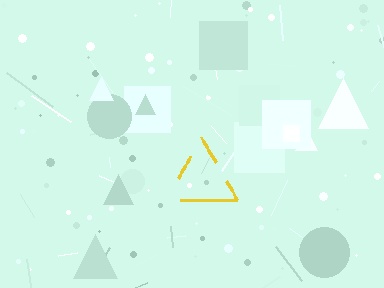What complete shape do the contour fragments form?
The contour fragments form a triangle.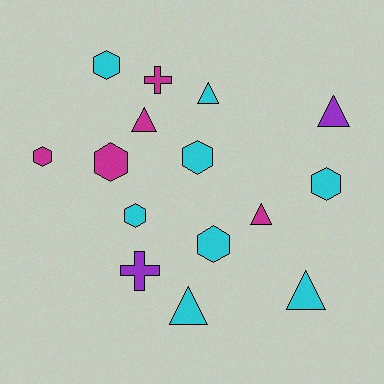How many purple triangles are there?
There is 1 purple triangle.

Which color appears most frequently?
Cyan, with 8 objects.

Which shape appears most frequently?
Hexagon, with 7 objects.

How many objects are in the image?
There are 15 objects.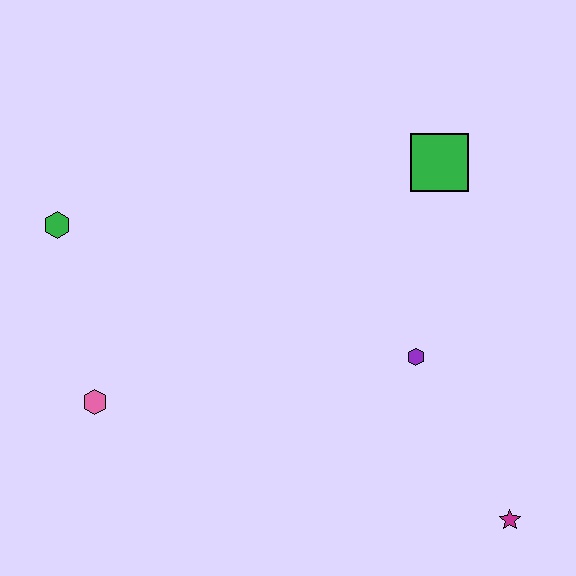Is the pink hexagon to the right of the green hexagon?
Yes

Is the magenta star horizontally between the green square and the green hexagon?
No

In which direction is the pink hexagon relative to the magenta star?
The pink hexagon is to the left of the magenta star.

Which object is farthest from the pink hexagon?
The magenta star is farthest from the pink hexagon.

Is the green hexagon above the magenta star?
Yes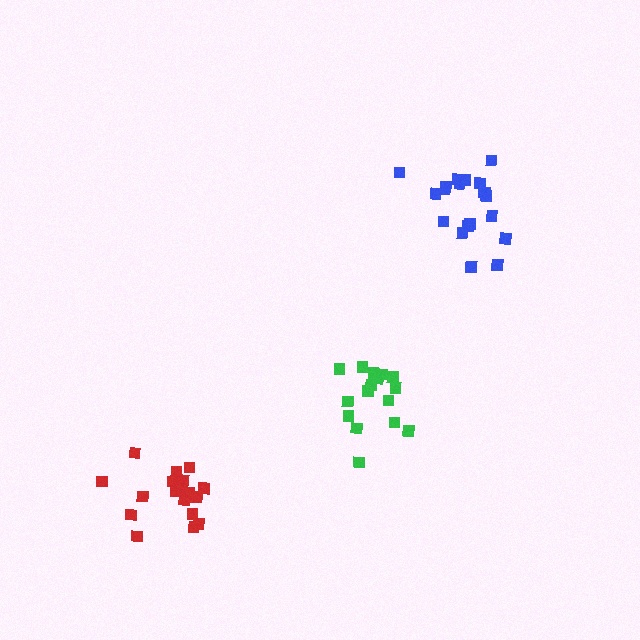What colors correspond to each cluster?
The clusters are colored: blue, green, red.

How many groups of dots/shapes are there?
There are 3 groups.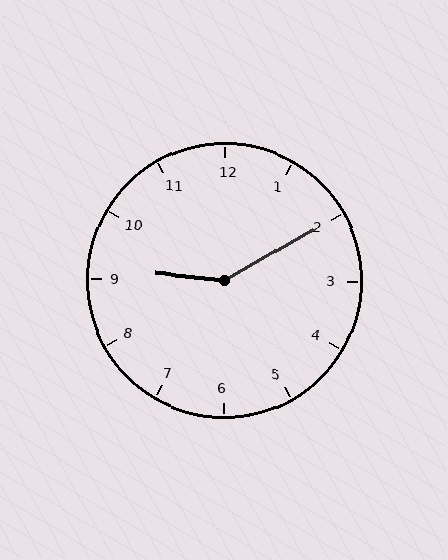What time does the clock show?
9:10.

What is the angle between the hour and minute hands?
Approximately 145 degrees.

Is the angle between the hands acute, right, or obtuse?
It is obtuse.